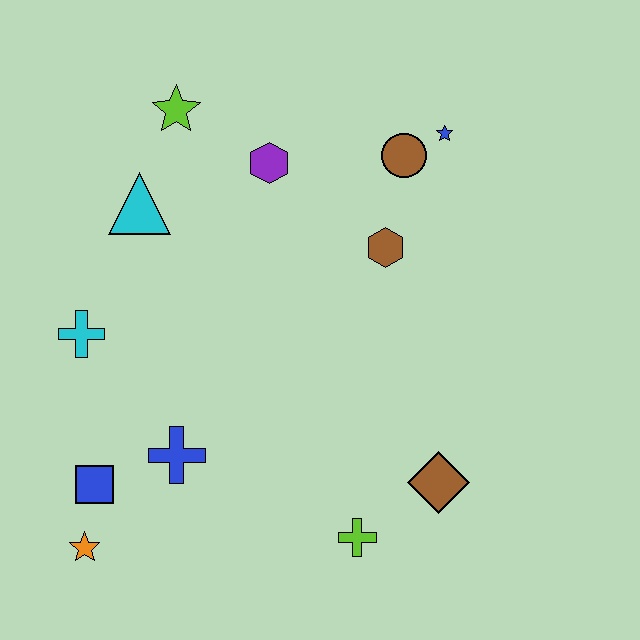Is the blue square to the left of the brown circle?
Yes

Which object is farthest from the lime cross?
The lime star is farthest from the lime cross.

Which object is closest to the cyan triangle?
The lime star is closest to the cyan triangle.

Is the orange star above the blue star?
No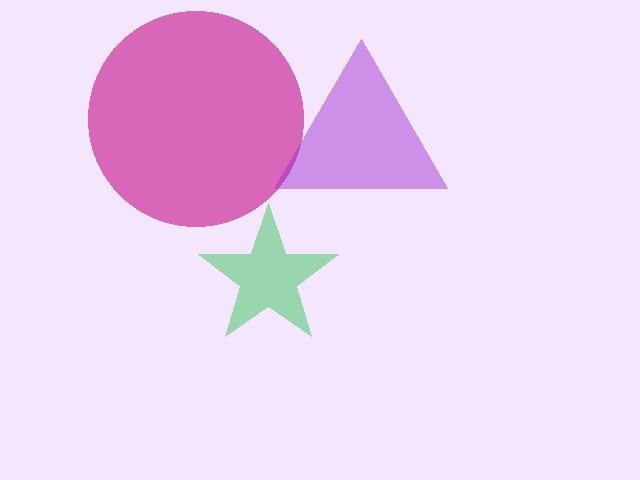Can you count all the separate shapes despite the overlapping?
Yes, there are 3 separate shapes.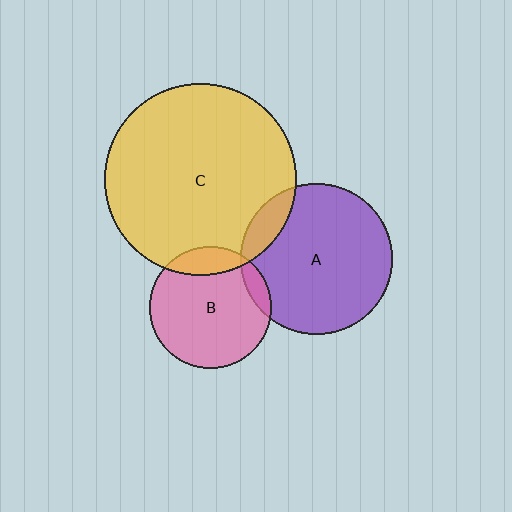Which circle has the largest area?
Circle C (yellow).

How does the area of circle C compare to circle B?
Approximately 2.5 times.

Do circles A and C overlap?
Yes.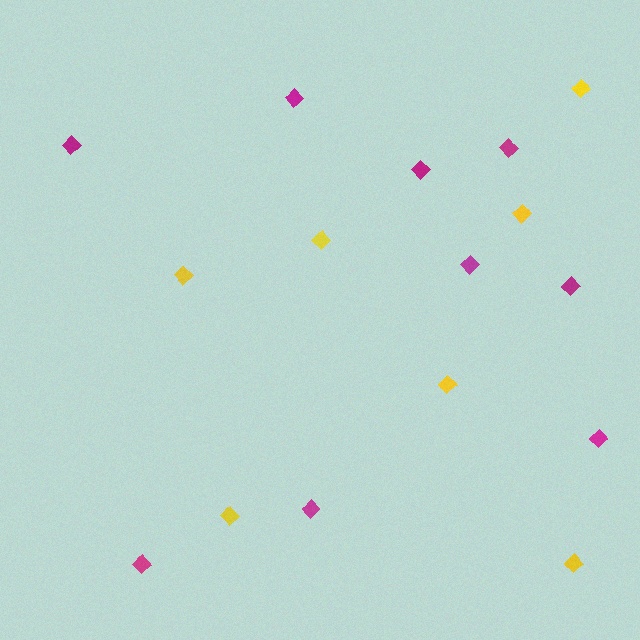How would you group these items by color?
There are 2 groups: one group of magenta diamonds (9) and one group of yellow diamonds (7).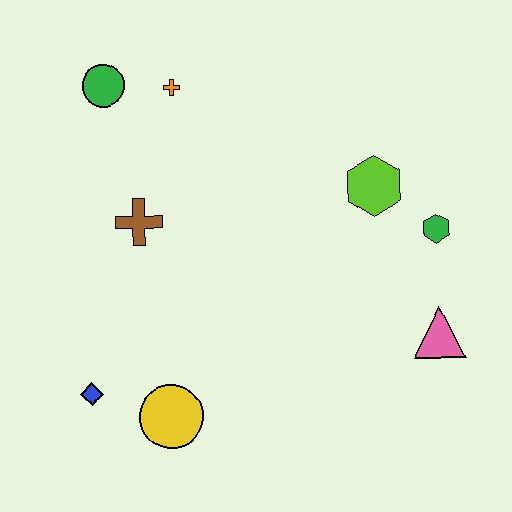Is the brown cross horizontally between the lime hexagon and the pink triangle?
No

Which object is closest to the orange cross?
The green circle is closest to the orange cross.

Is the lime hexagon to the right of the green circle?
Yes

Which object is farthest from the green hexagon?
The blue diamond is farthest from the green hexagon.